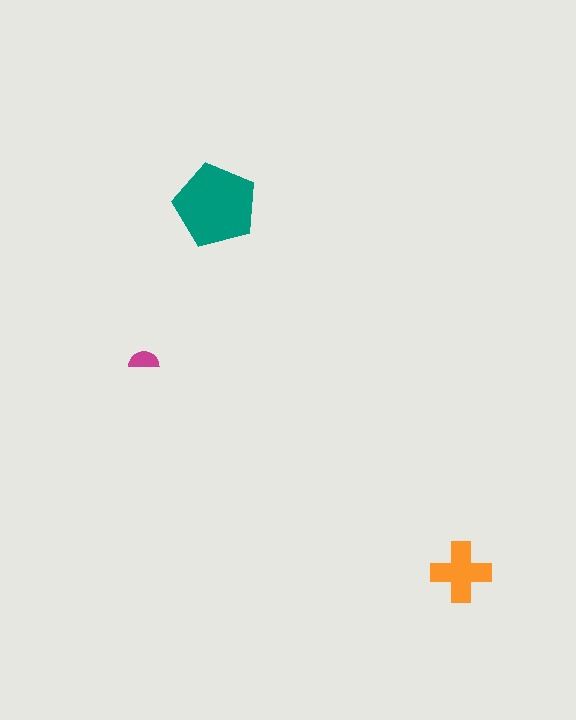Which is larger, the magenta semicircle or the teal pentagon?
The teal pentagon.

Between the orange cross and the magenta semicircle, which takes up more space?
The orange cross.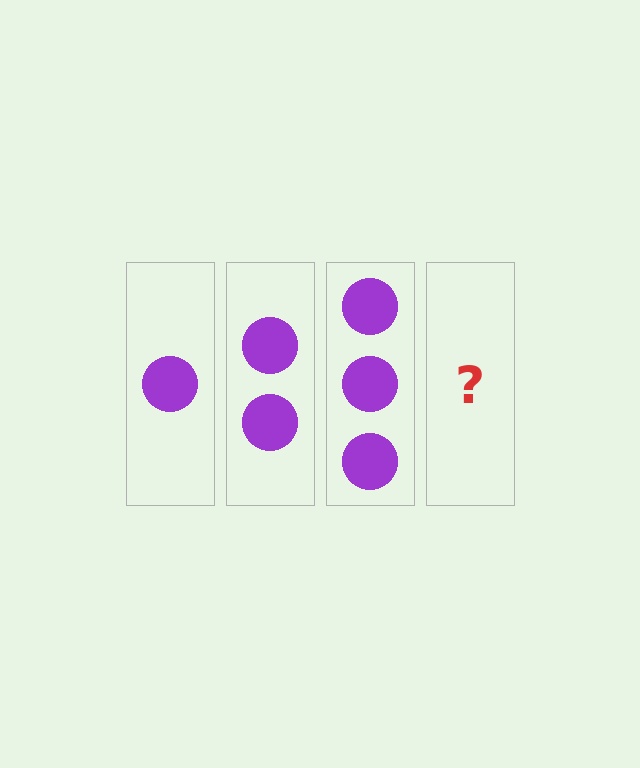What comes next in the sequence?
The next element should be 4 circles.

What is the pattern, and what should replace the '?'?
The pattern is that each step adds one more circle. The '?' should be 4 circles.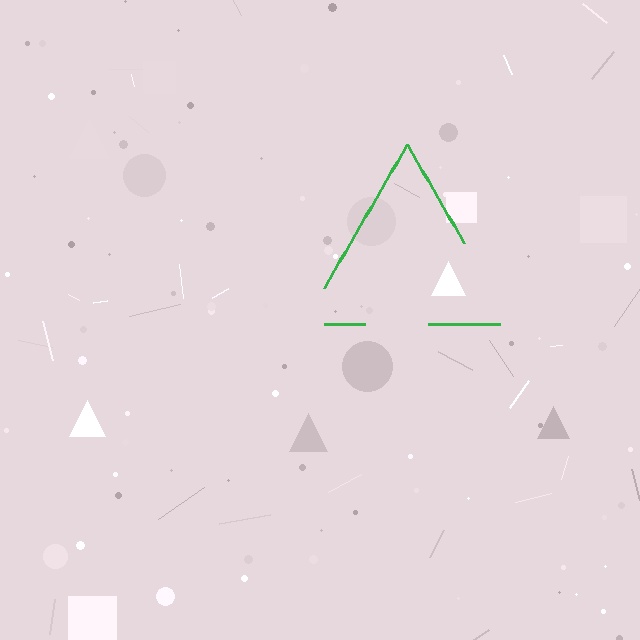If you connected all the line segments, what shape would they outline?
They would outline a triangle.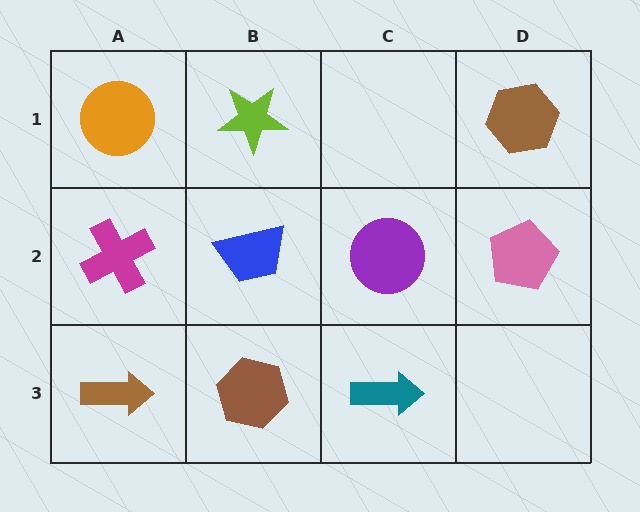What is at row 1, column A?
An orange circle.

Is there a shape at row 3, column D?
No, that cell is empty.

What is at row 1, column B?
A lime star.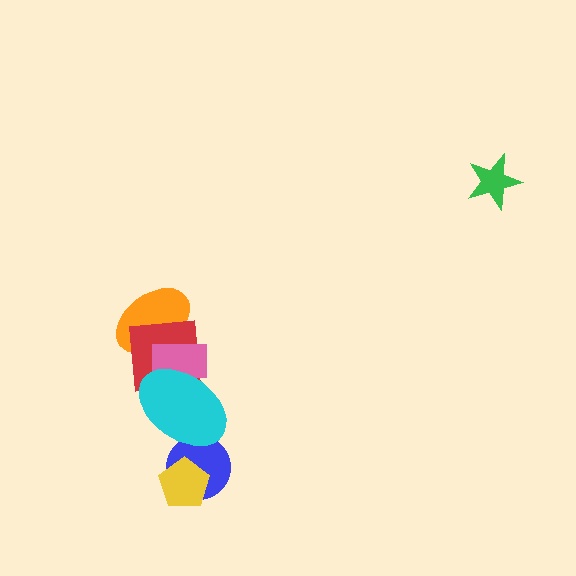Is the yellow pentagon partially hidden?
No, no other shape covers it.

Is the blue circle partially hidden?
Yes, it is partially covered by another shape.